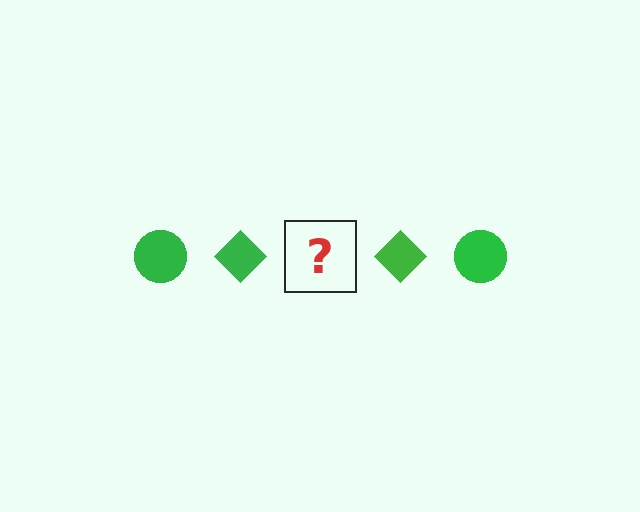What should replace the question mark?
The question mark should be replaced with a green circle.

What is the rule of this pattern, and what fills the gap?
The rule is that the pattern cycles through circle, diamond shapes in green. The gap should be filled with a green circle.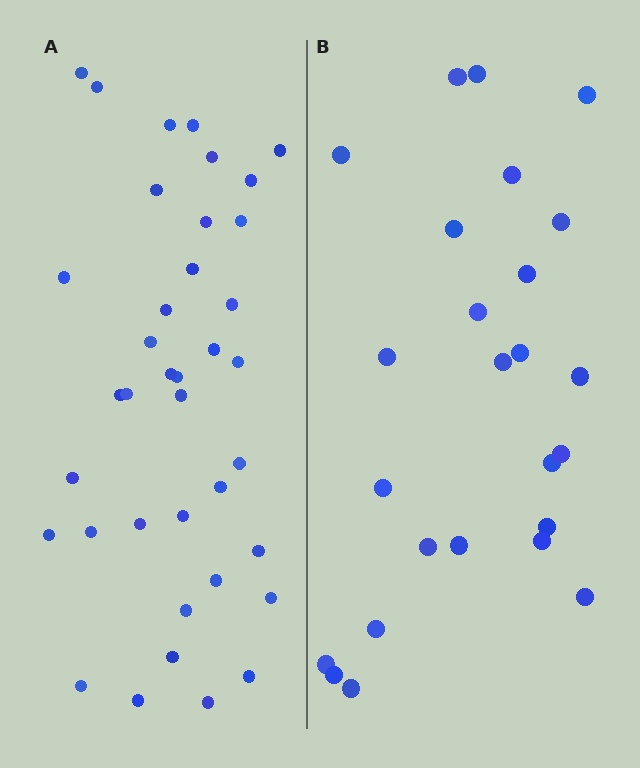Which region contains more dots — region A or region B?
Region A (the left region) has more dots.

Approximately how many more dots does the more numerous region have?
Region A has approximately 15 more dots than region B.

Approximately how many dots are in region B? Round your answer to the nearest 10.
About 20 dots. (The exact count is 25, which rounds to 20.)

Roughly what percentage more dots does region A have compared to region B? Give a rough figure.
About 50% more.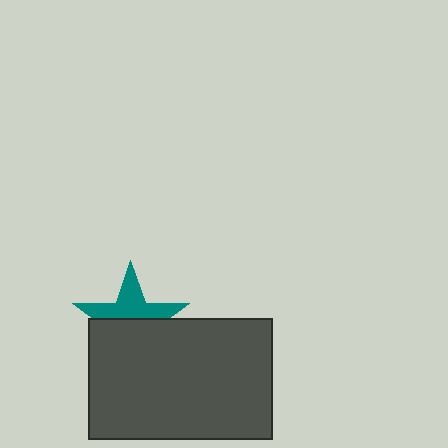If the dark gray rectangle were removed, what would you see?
You would see the complete teal star.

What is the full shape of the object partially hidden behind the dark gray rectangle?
The partially hidden object is a teal star.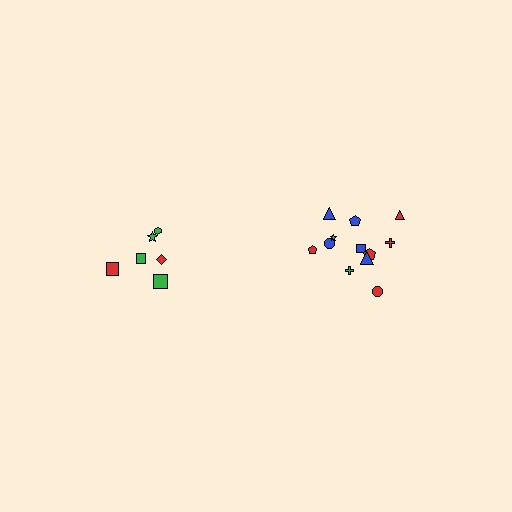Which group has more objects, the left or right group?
The right group.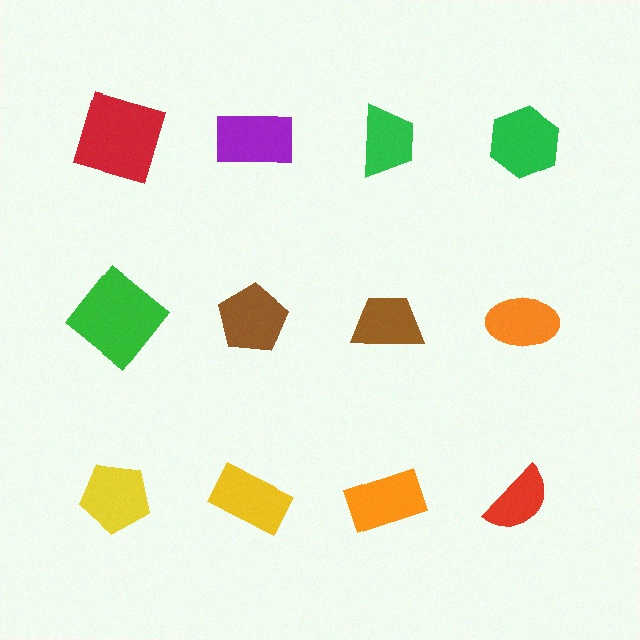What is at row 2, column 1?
A green diamond.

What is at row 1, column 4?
A green hexagon.